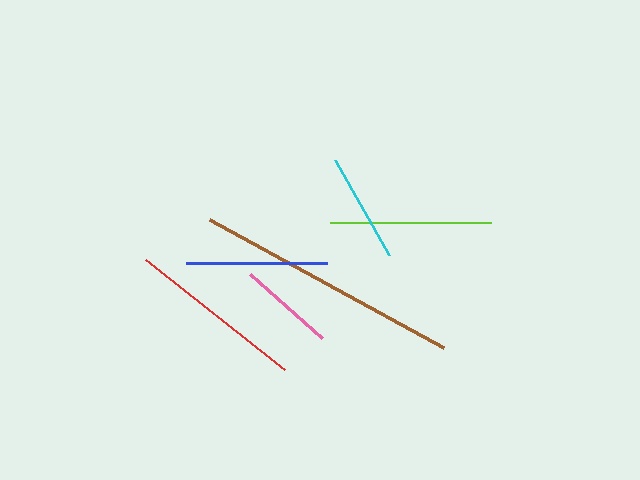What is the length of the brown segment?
The brown segment is approximately 267 pixels long.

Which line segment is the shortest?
The pink line is the shortest at approximately 97 pixels.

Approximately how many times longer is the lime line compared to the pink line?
The lime line is approximately 1.7 times the length of the pink line.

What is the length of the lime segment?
The lime segment is approximately 160 pixels long.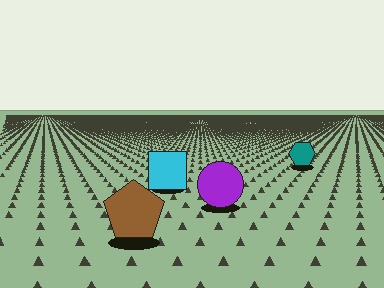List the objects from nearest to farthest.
From nearest to farthest: the brown pentagon, the purple circle, the cyan square, the teal hexagon.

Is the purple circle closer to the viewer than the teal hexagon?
Yes. The purple circle is closer — you can tell from the texture gradient: the ground texture is coarser near it.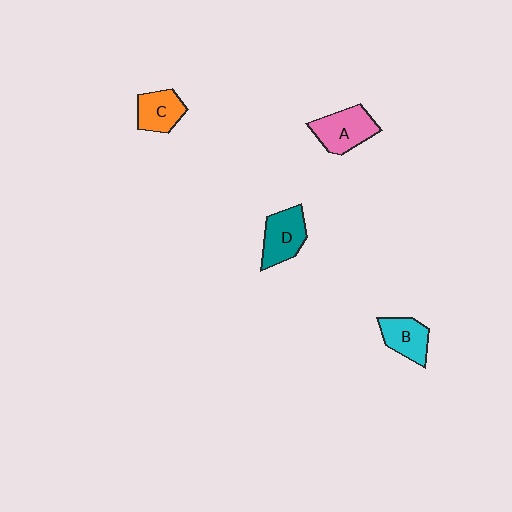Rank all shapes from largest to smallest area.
From largest to smallest: A (pink), D (teal), B (cyan), C (orange).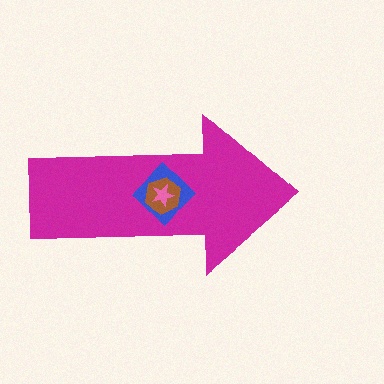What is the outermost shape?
The magenta arrow.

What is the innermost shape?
The pink star.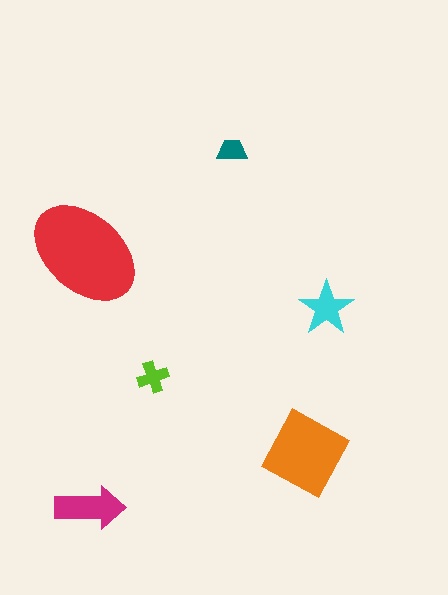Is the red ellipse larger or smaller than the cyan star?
Larger.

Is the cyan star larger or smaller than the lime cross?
Larger.